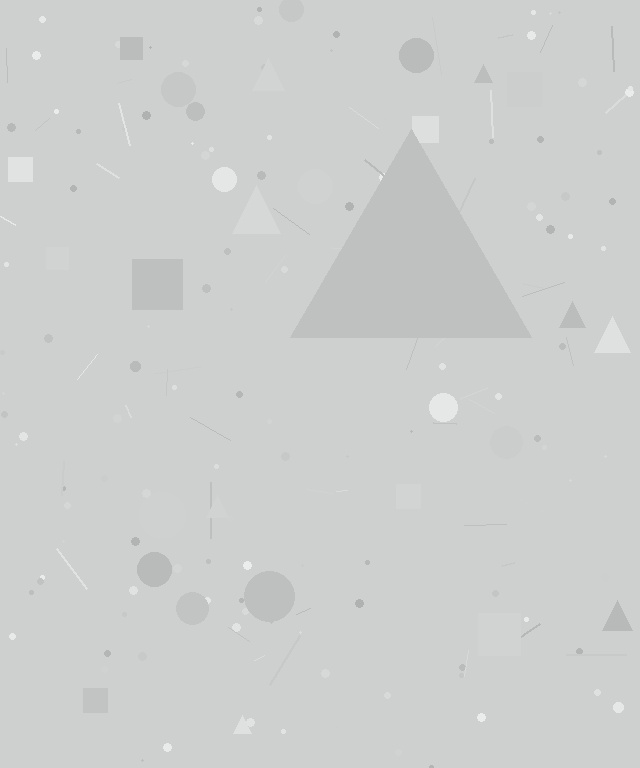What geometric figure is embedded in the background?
A triangle is embedded in the background.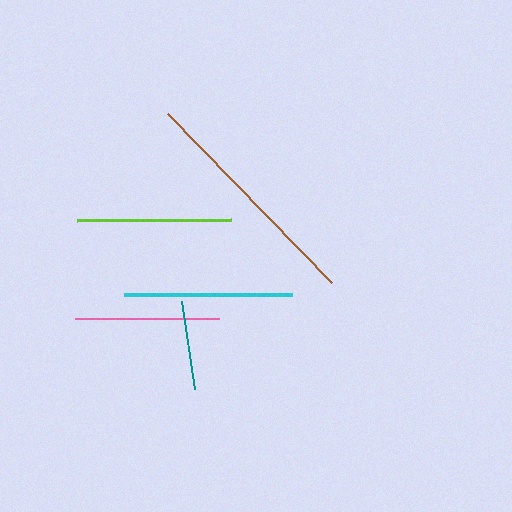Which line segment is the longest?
The brown line is the longest at approximately 235 pixels.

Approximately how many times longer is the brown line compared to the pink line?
The brown line is approximately 1.6 times the length of the pink line.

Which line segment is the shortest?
The teal line is the shortest at approximately 89 pixels.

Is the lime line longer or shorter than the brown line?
The brown line is longer than the lime line.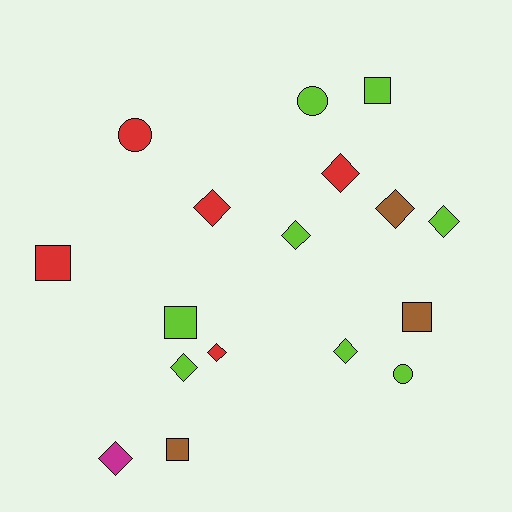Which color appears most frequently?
Lime, with 8 objects.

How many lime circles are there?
There are 2 lime circles.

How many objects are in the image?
There are 17 objects.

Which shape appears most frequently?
Diamond, with 9 objects.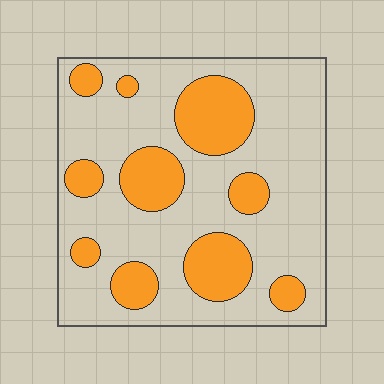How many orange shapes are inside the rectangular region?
10.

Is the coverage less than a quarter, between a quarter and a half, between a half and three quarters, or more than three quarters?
Between a quarter and a half.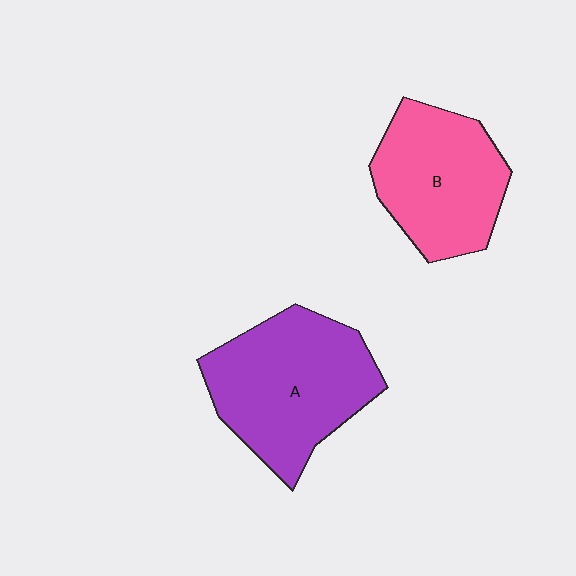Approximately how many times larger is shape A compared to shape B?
Approximately 1.2 times.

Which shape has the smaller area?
Shape B (pink).